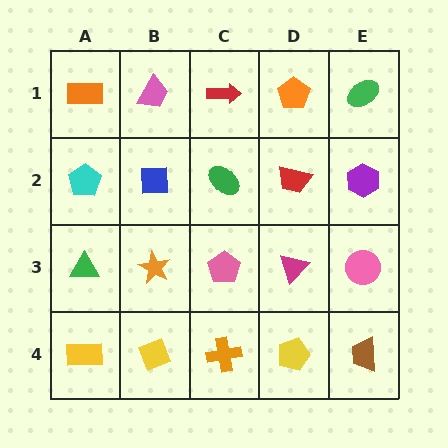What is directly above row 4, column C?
A pink pentagon.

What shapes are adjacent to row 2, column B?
A pink trapezoid (row 1, column B), an orange star (row 3, column B), a cyan pentagon (row 2, column A), a green ellipse (row 2, column C).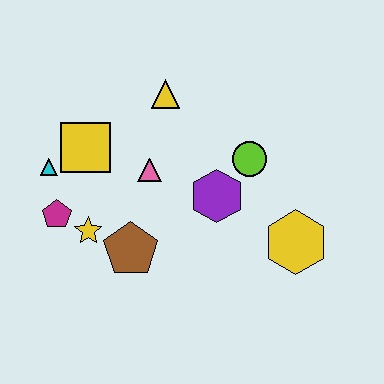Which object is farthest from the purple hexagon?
The cyan triangle is farthest from the purple hexagon.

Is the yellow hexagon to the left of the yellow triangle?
No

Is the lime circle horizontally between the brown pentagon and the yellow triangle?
No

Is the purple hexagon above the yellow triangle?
No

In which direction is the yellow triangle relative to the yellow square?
The yellow triangle is to the right of the yellow square.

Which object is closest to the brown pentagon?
The yellow star is closest to the brown pentagon.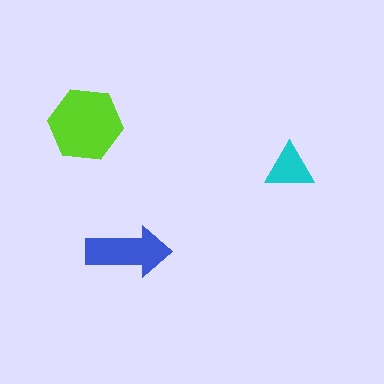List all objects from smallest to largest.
The cyan triangle, the blue arrow, the lime hexagon.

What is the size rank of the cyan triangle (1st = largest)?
3rd.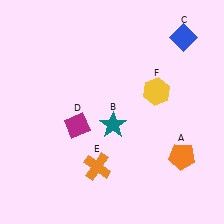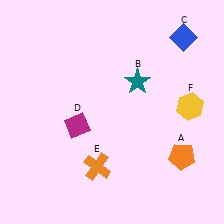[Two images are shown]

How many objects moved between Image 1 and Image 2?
2 objects moved between the two images.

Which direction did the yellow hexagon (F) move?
The yellow hexagon (F) moved right.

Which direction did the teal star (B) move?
The teal star (B) moved up.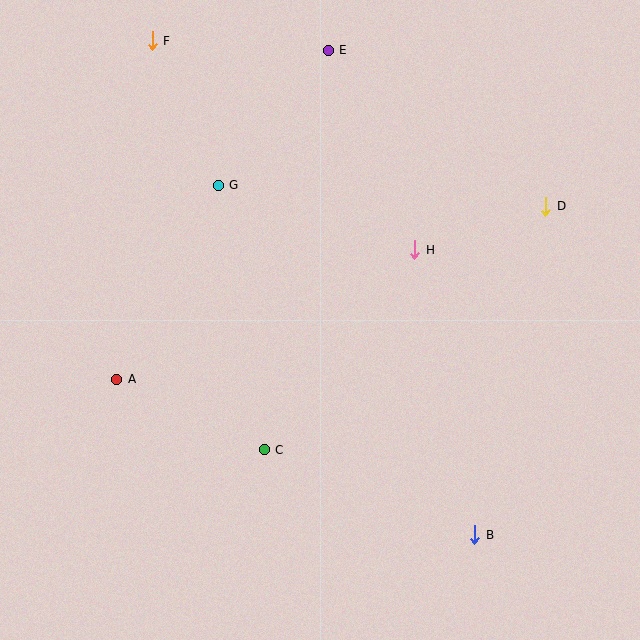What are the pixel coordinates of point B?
Point B is at (475, 535).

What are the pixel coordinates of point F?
Point F is at (152, 41).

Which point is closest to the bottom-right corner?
Point B is closest to the bottom-right corner.